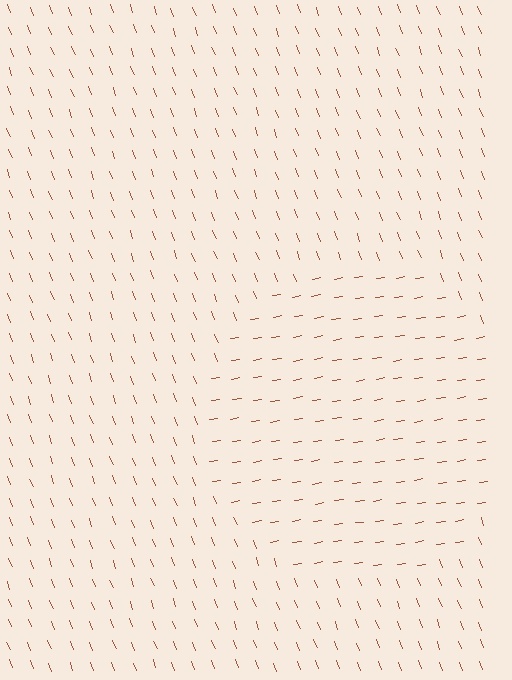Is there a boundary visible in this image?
Yes, there is a texture boundary formed by a change in line orientation.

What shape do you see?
I see a circle.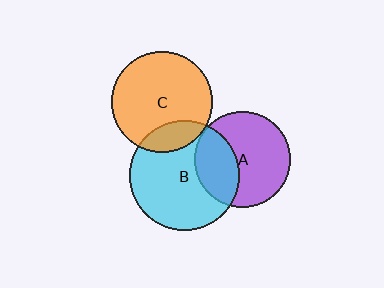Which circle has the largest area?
Circle B (cyan).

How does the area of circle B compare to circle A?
Approximately 1.3 times.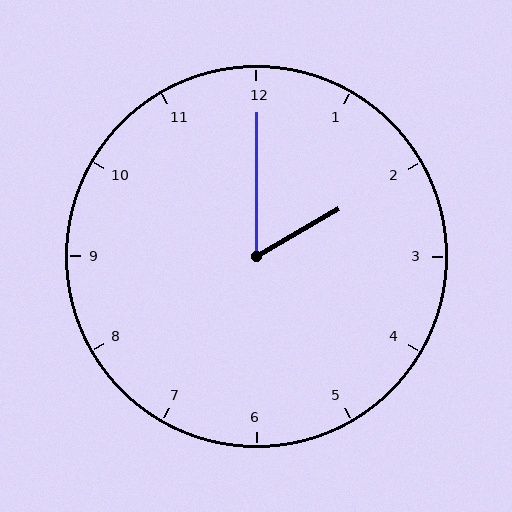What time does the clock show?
2:00.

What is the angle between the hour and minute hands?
Approximately 60 degrees.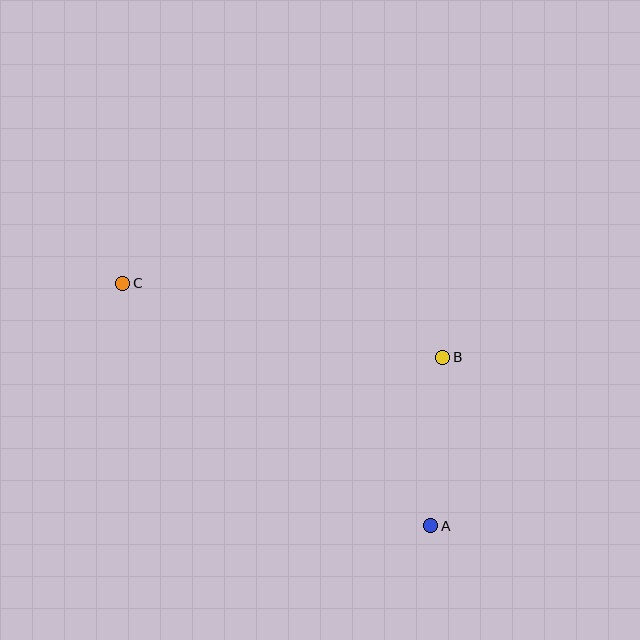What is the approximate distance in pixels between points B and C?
The distance between B and C is approximately 328 pixels.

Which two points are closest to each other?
Points A and B are closest to each other.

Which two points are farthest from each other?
Points A and C are farthest from each other.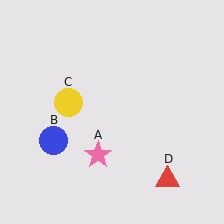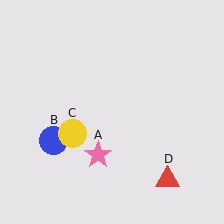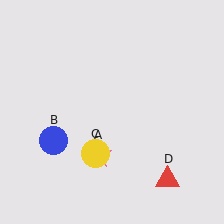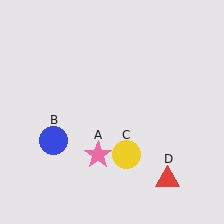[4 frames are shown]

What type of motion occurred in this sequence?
The yellow circle (object C) rotated counterclockwise around the center of the scene.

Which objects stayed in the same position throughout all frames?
Pink star (object A) and blue circle (object B) and red triangle (object D) remained stationary.